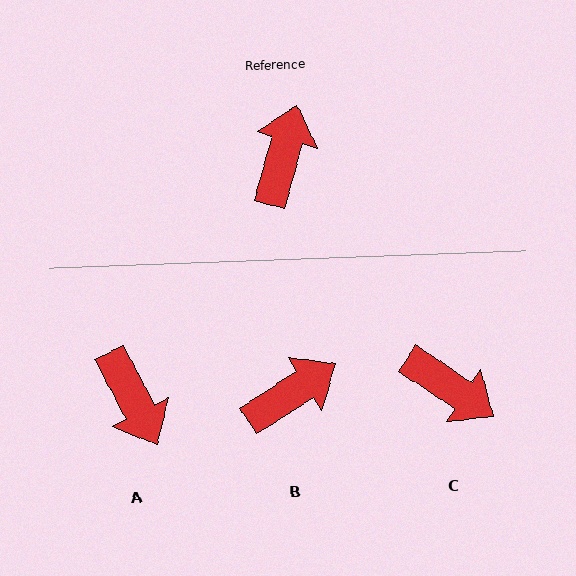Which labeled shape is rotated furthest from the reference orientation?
A, about 137 degrees away.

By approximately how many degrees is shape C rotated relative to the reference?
Approximately 108 degrees clockwise.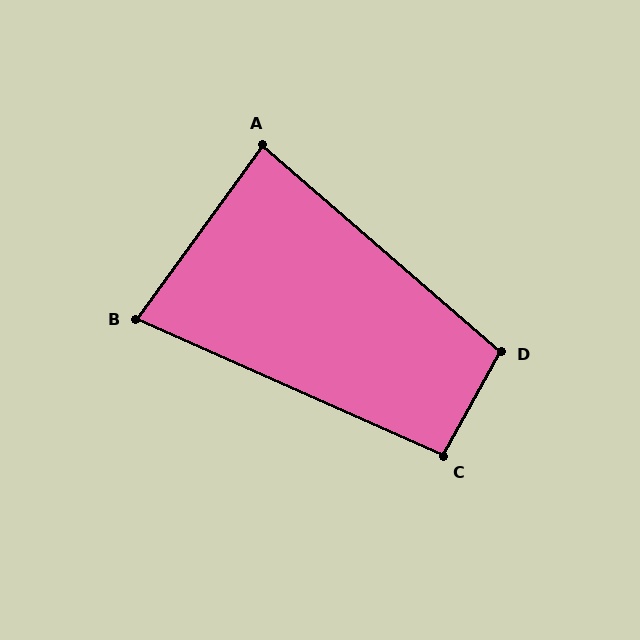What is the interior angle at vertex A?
Approximately 85 degrees (approximately right).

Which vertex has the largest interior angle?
D, at approximately 102 degrees.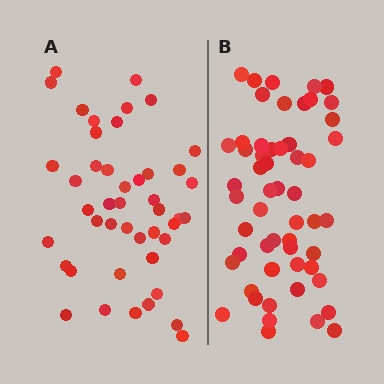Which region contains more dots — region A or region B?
Region B (the right region) has more dots.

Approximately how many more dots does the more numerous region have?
Region B has roughly 10 or so more dots than region A.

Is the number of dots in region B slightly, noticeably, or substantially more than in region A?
Region B has only slightly more — the two regions are fairly close. The ratio is roughly 1.2 to 1.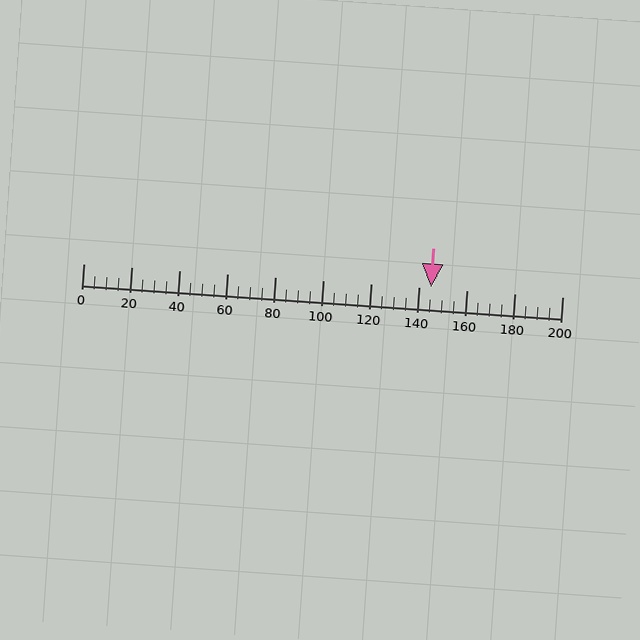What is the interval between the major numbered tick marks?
The major tick marks are spaced 20 units apart.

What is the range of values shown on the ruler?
The ruler shows values from 0 to 200.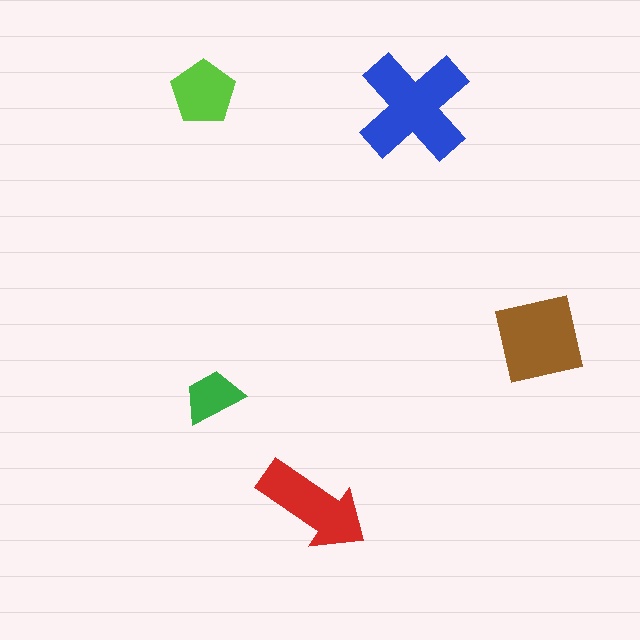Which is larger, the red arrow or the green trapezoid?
The red arrow.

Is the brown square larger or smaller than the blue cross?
Smaller.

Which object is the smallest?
The green trapezoid.